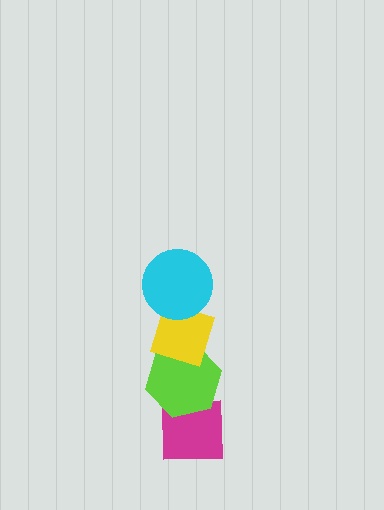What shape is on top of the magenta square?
The lime hexagon is on top of the magenta square.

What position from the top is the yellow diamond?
The yellow diamond is 2nd from the top.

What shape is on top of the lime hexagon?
The yellow diamond is on top of the lime hexagon.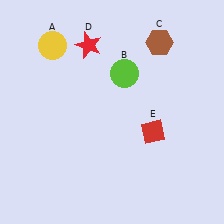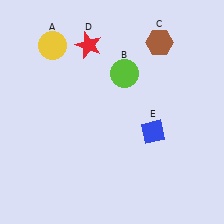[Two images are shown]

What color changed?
The diamond (E) changed from red in Image 1 to blue in Image 2.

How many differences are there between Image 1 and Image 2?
There is 1 difference between the two images.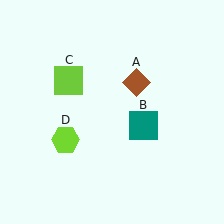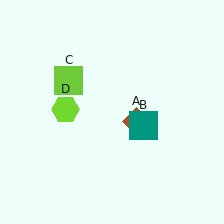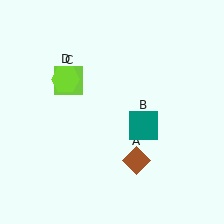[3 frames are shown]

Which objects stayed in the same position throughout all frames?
Teal square (object B) and lime square (object C) remained stationary.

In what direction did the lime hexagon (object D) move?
The lime hexagon (object D) moved up.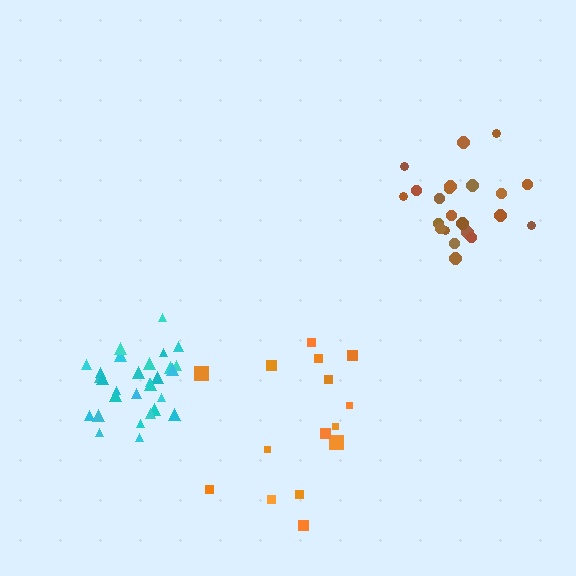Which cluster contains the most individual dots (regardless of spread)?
Cyan (29).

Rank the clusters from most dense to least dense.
cyan, brown, orange.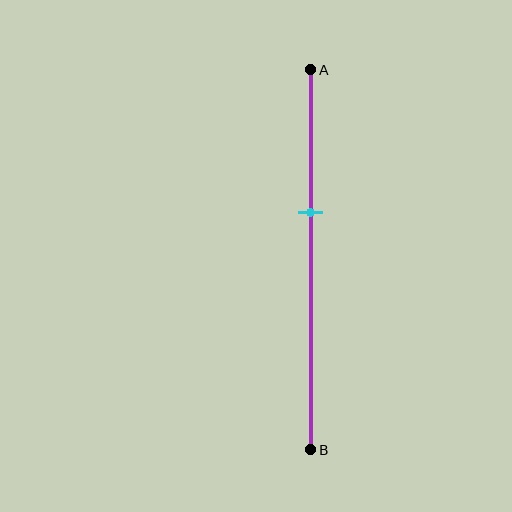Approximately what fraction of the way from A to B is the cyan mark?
The cyan mark is approximately 40% of the way from A to B.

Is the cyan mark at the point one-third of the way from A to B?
No, the mark is at about 40% from A, not at the 33% one-third point.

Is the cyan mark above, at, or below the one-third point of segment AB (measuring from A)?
The cyan mark is below the one-third point of segment AB.